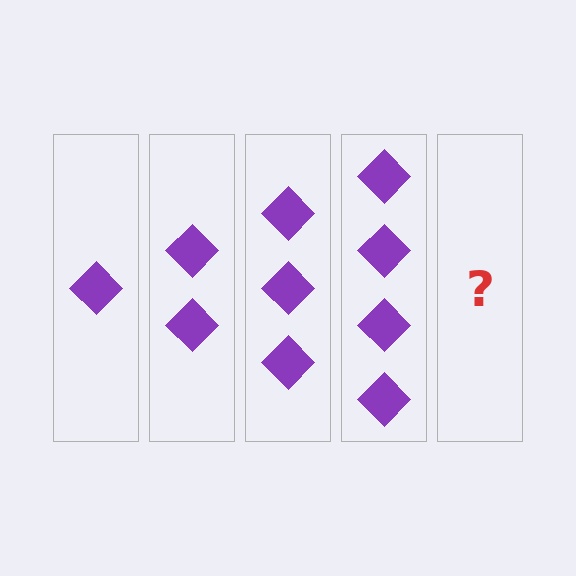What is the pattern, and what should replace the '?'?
The pattern is that each step adds one more diamond. The '?' should be 5 diamonds.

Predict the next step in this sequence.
The next step is 5 diamonds.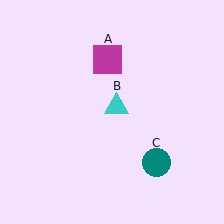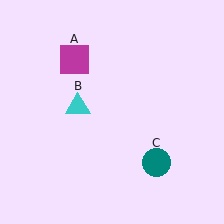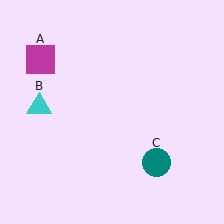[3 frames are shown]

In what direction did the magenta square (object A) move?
The magenta square (object A) moved left.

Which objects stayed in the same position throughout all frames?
Teal circle (object C) remained stationary.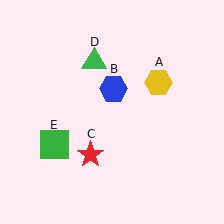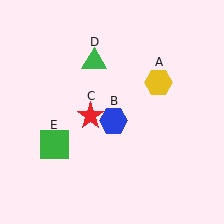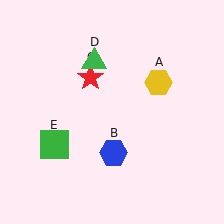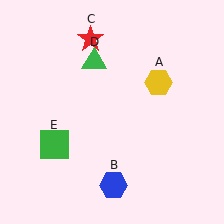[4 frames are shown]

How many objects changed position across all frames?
2 objects changed position: blue hexagon (object B), red star (object C).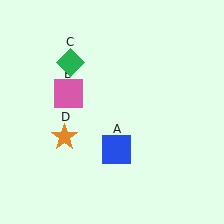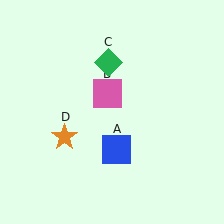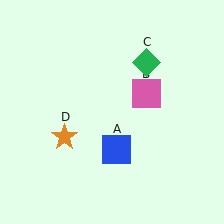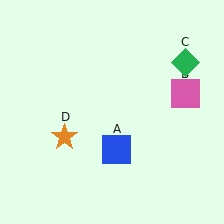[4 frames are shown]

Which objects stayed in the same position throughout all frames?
Blue square (object A) and orange star (object D) remained stationary.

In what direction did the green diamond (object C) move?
The green diamond (object C) moved right.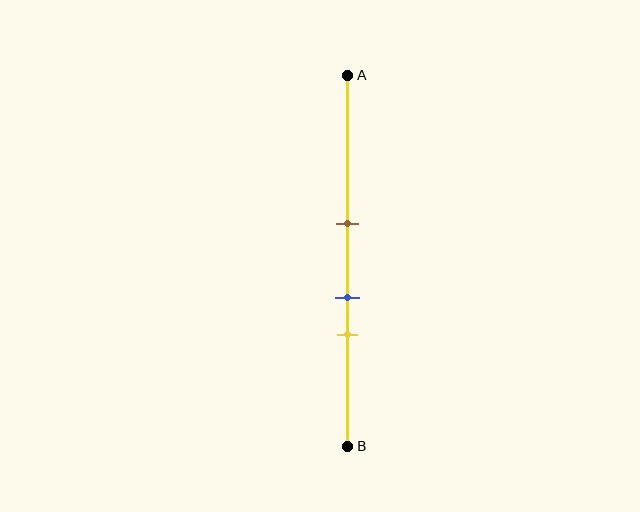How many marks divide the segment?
There are 3 marks dividing the segment.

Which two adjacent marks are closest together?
The blue and yellow marks are the closest adjacent pair.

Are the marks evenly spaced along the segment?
Yes, the marks are approximately evenly spaced.